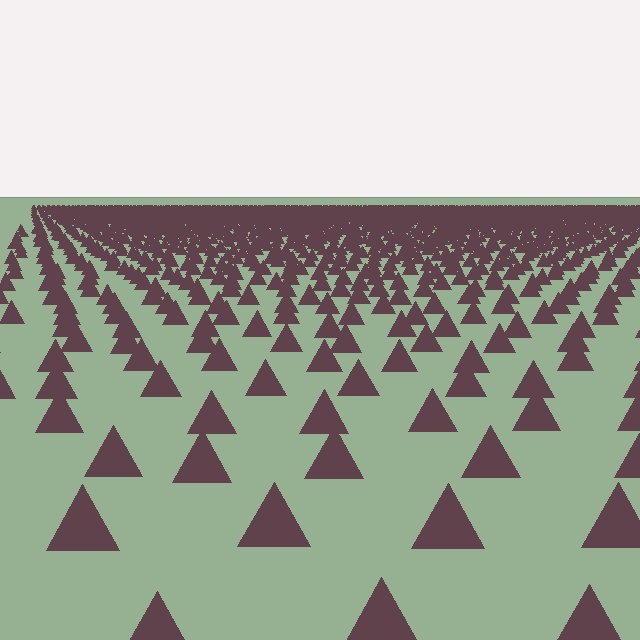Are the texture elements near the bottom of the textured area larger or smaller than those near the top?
Larger. Near the bottom, elements are closer to the viewer and appear at a bigger on-screen size.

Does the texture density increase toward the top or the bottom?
Density increases toward the top.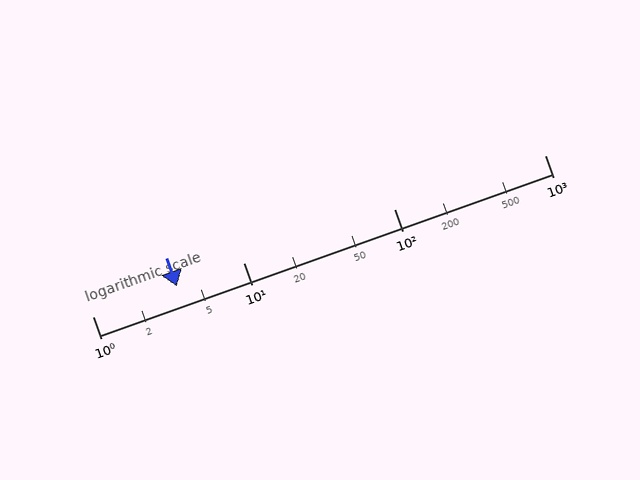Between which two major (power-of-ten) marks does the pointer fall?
The pointer is between 1 and 10.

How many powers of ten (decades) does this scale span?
The scale spans 3 decades, from 1 to 1000.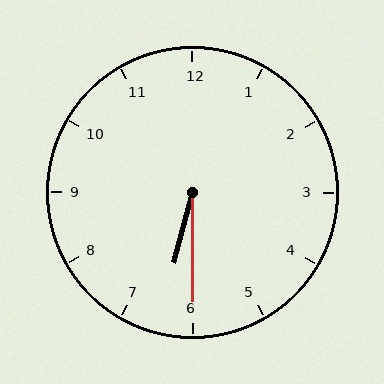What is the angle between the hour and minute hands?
Approximately 15 degrees.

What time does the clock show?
6:30.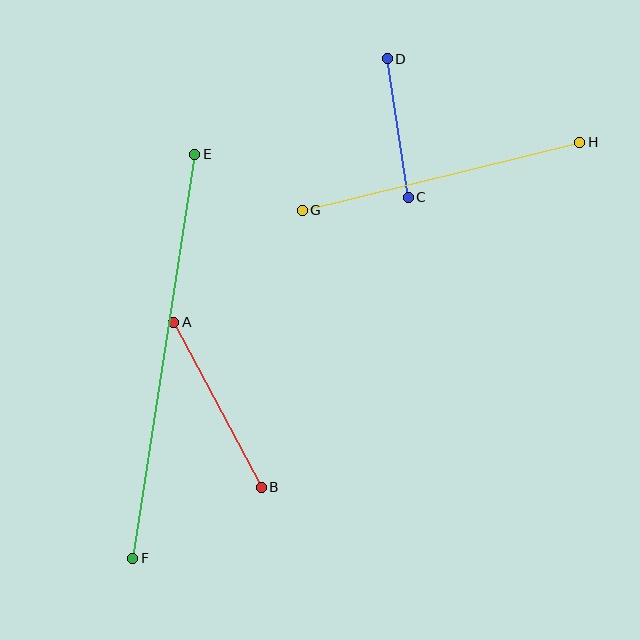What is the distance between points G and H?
The distance is approximately 286 pixels.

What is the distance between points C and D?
The distance is approximately 140 pixels.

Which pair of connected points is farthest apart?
Points E and F are farthest apart.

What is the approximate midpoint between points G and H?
The midpoint is at approximately (441, 176) pixels.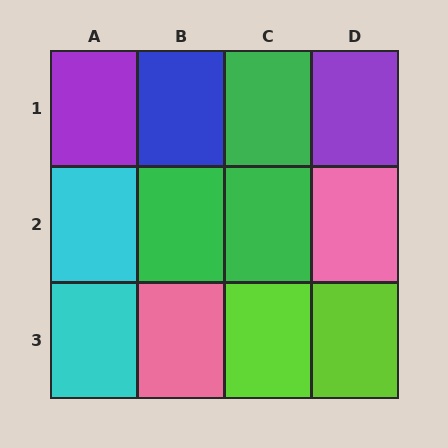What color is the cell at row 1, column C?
Green.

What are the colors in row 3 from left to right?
Cyan, pink, lime, lime.